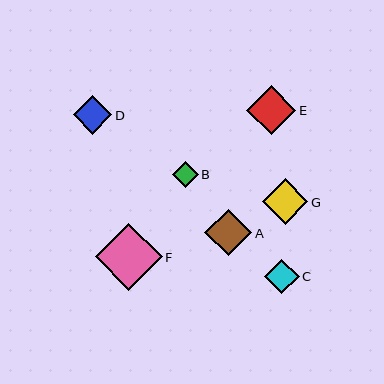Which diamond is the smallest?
Diamond B is the smallest with a size of approximately 26 pixels.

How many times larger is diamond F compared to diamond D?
Diamond F is approximately 1.8 times the size of diamond D.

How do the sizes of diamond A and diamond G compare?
Diamond A and diamond G are approximately the same size.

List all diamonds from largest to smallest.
From largest to smallest: F, E, A, G, D, C, B.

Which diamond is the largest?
Diamond F is the largest with a size of approximately 67 pixels.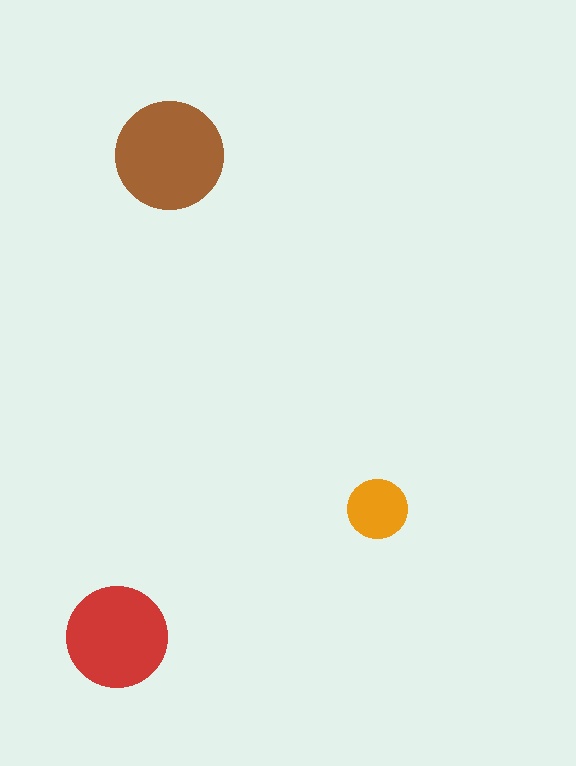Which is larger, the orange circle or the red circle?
The red one.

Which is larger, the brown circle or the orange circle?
The brown one.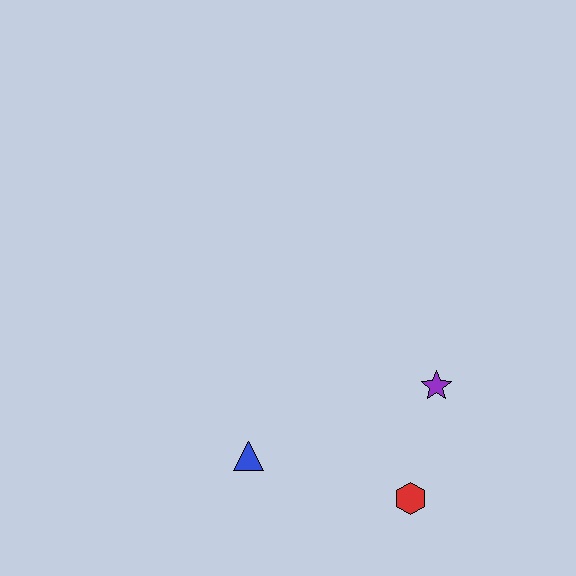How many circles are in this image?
There are no circles.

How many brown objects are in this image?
There are no brown objects.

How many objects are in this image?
There are 3 objects.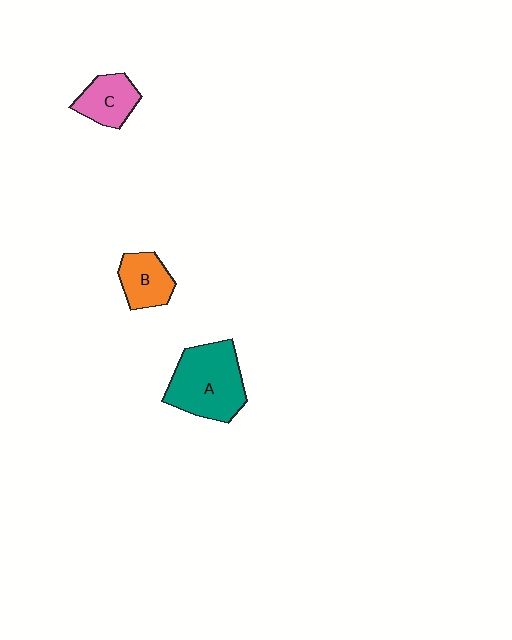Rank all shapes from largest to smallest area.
From largest to smallest: A (teal), C (pink), B (orange).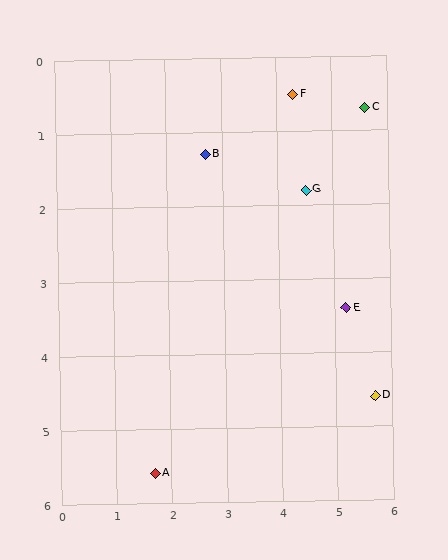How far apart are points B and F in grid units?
Points B and F are about 1.8 grid units apart.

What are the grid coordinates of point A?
Point A is at approximately (1.7, 5.6).